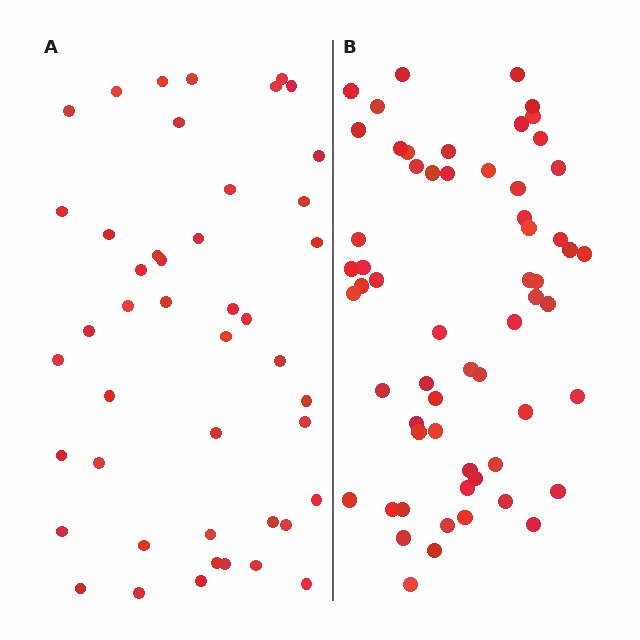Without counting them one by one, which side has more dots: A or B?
Region B (the right region) has more dots.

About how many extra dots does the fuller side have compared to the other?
Region B has approximately 15 more dots than region A.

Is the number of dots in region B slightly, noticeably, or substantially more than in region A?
Region B has noticeably more, but not dramatically so. The ratio is roughly 1.3 to 1.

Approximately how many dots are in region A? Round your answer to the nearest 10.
About 40 dots. (The exact count is 45, which rounds to 40.)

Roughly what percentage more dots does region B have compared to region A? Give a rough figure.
About 35% more.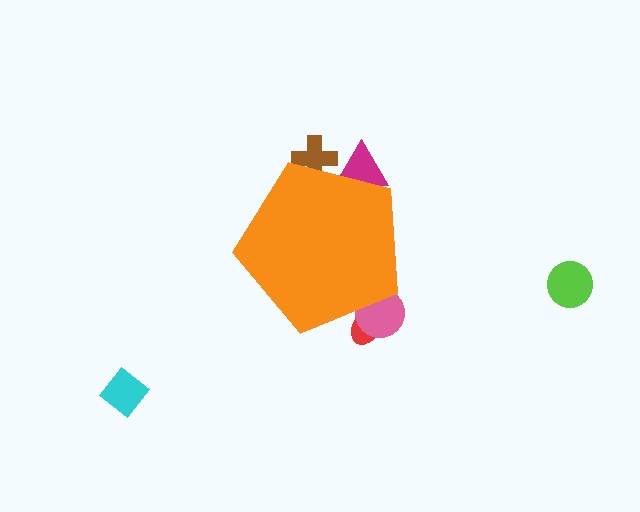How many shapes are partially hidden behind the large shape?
4 shapes are partially hidden.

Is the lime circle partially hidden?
No, the lime circle is fully visible.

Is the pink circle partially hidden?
Yes, the pink circle is partially hidden behind the orange pentagon.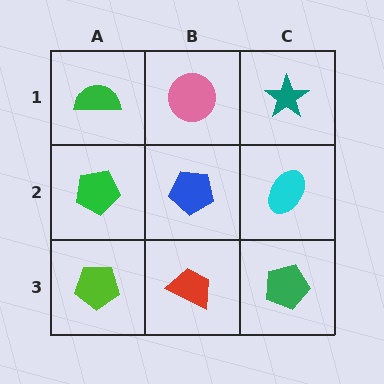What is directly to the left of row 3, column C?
A red trapezoid.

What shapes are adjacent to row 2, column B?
A pink circle (row 1, column B), a red trapezoid (row 3, column B), a green pentagon (row 2, column A), a cyan ellipse (row 2, column C).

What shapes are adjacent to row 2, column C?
A teal star (row 1, column C), a green pentagon (row 3, column C), a blue pentagon (row 2, column B).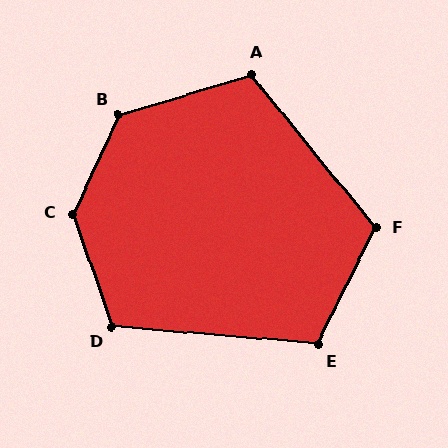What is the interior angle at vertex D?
Approximately 114 degrees (obtuse).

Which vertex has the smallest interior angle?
E, at approximately 112 degrees.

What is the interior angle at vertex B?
Approximately 132 degrees (obtuse).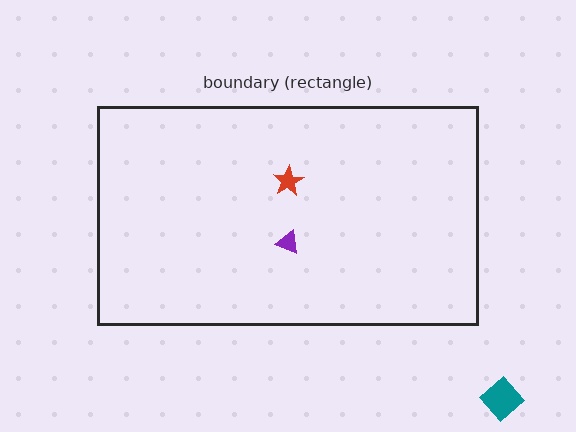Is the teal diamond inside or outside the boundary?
Outside.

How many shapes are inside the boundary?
2 inside, 1 outside.